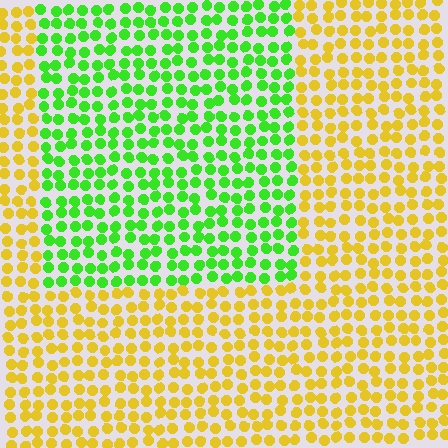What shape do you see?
I see a rectangle.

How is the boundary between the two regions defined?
The boundary is defined purely by a slight shift in hue (about 64 degrees). Spacing, size, and orientation are identical on both sides.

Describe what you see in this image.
The image is filled with small yellow elements in a uniform arrangement. A rectangle-shaped region is visible where the elements are tinted to a slightly different hue, forming a subtle color boundary.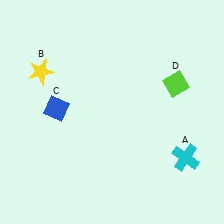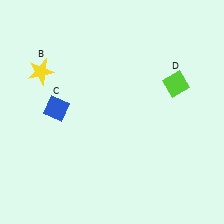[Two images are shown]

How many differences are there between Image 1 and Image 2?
There is 1 difference between the two images.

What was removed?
The cyan cross (A) was removed in Image 2.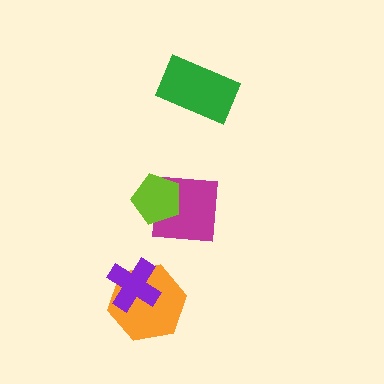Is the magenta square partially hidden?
Yes, it is partially covered by another shape.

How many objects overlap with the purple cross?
1 object overlaps with the purple cross.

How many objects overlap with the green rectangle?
0 objects overlap with the green rectangle.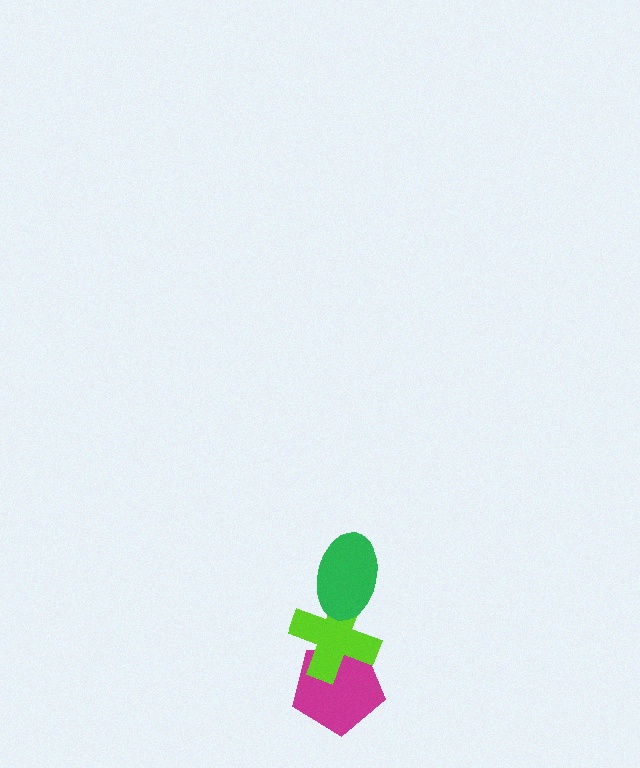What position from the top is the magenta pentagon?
The magenta pentagon is 3rd from the top.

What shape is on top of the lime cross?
The green ellipse is on top of the lime cross.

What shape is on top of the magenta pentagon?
The lime cross is on top of the magenta pentagon.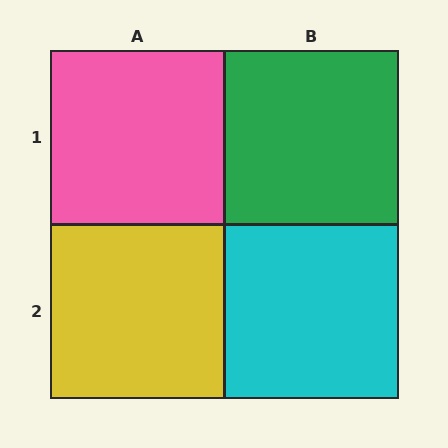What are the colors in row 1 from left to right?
Pink, green.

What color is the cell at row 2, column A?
Yellow.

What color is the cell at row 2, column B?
Cyan.